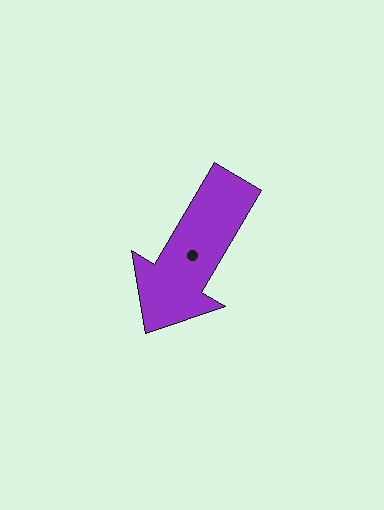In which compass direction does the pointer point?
Southwest.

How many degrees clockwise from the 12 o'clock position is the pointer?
Approximately 211 degrees.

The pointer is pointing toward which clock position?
Roughly 7 o'clock.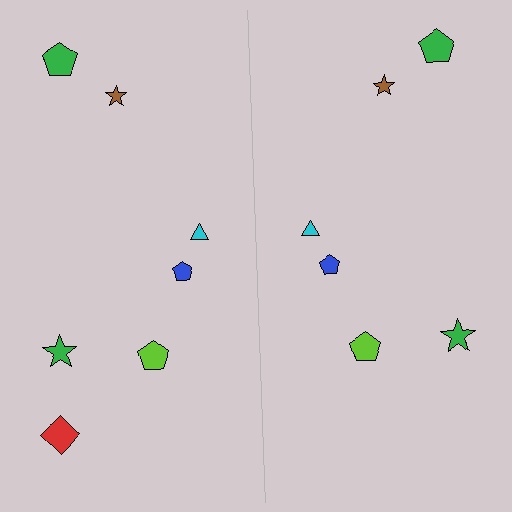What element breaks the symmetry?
A red diamond is missing from the right side.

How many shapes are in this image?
There are 13 shapes in this image.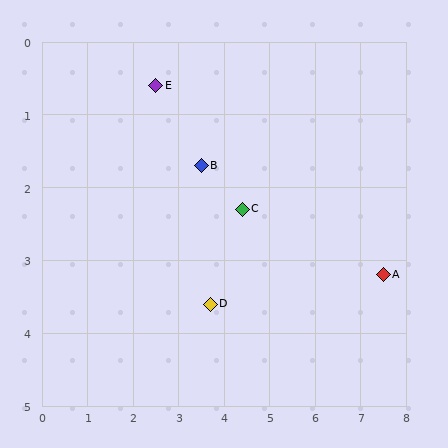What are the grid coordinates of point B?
Point B is at approximately (3.5, 1.7).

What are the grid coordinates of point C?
Point C is at approximately (4.4, 2.3).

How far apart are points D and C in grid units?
Points D and C are about 1.5 grid units apart.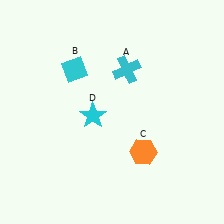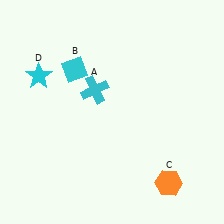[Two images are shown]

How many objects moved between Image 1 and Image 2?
3 objects moved between the two images.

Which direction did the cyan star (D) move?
The cyan star (D) moved left.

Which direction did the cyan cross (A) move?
The cyan cross (A) moved left.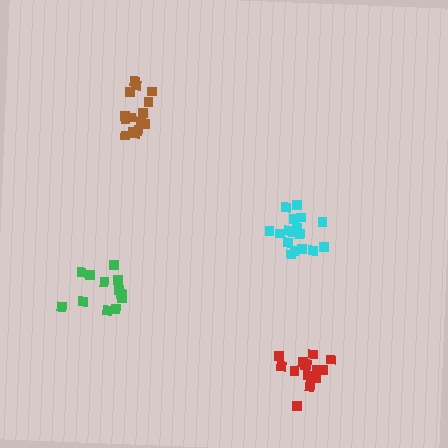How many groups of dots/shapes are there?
There are 4 groups.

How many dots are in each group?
Group 1: 15 dots, Group 2: 13 dots, Group 3: 18 dots, Group 4: 15 dots (61 total).